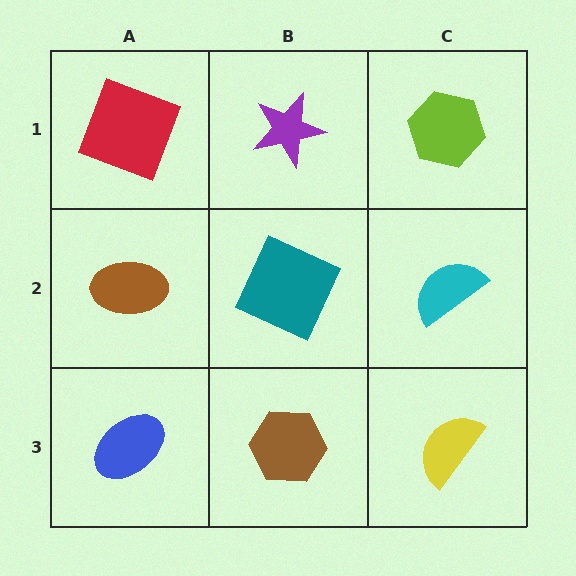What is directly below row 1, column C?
A cyan semicircle.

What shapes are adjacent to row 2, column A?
A red square (row 1, column A), a blue ellipse (row 3, column A), a teal square (row 2, column B).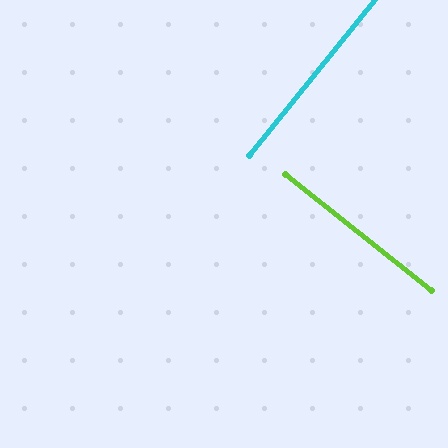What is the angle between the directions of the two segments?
Approximately 90 degrees.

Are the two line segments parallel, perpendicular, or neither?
Perpendicular — they meet at approximately 90°.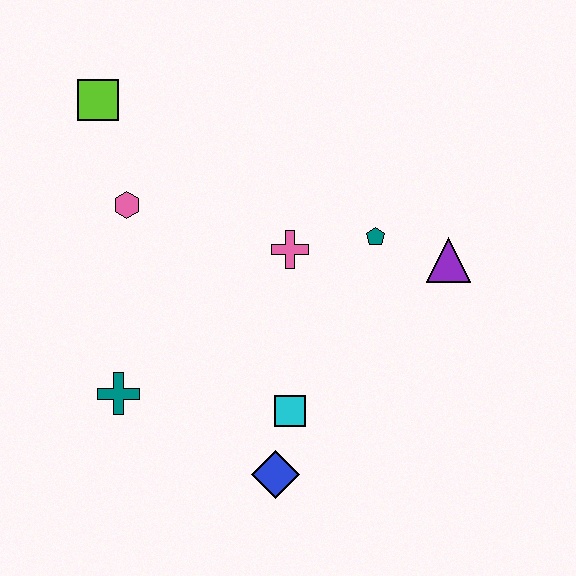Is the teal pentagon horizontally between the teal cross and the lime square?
No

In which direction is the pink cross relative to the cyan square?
The pink cross is above the cyan square.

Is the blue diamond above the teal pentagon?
No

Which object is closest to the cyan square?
The blue diamond is closest to the cyan square.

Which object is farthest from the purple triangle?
The lime square is farthest from the purple triangle.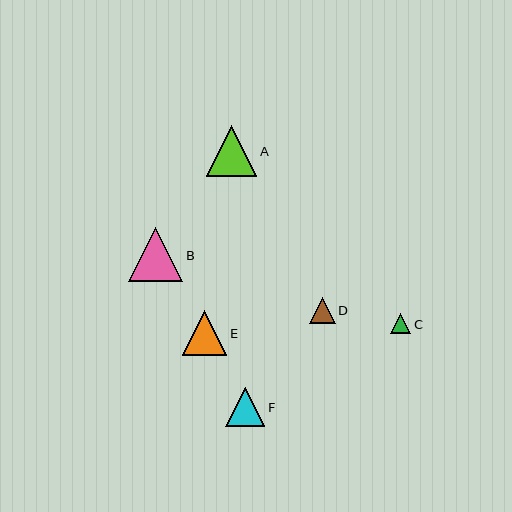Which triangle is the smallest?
Triangle C is the smallest with a size of approximately 20 pixels.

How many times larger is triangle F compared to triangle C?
Triangle F is approximately 1.9 times the size of triangle C.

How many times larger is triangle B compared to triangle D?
Triangle B is approximately 2.1 times the size of triangle D.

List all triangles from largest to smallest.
From largest to smallest: B, A, E, F, D, C.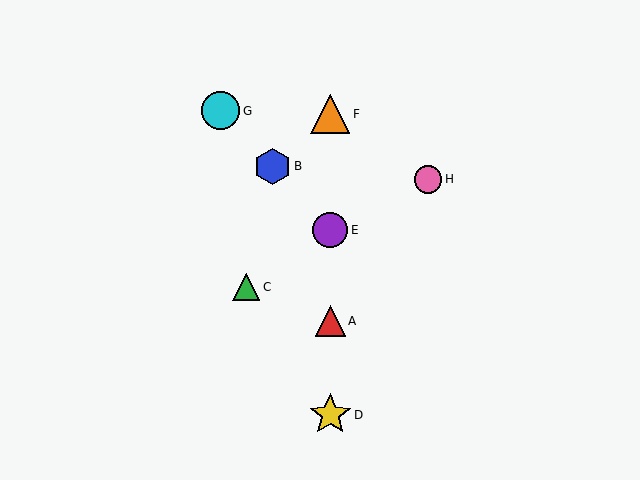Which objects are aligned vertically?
Objects A, D, E, F are aligned vertically.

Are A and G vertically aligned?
No, A is at x≈330 and G is at x≈220.